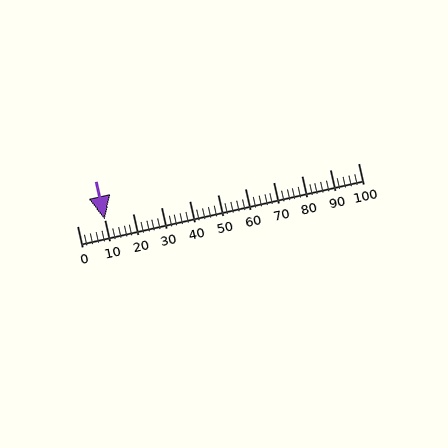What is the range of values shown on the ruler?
The ruler shows values from 0 to 100.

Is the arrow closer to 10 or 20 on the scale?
The arrow is closer to 10.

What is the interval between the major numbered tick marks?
The major tick marks are spaced 10 units apart.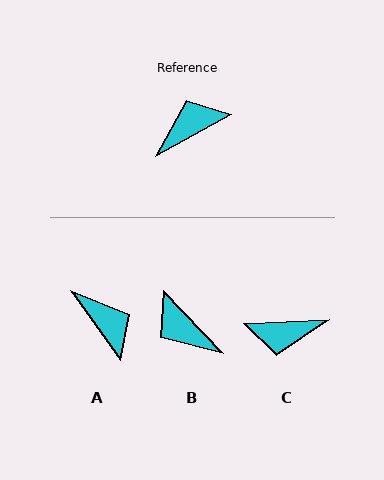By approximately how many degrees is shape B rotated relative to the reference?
Approximately 104 degrees counter-clockwise.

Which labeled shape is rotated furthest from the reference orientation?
C, about 153 degrees away.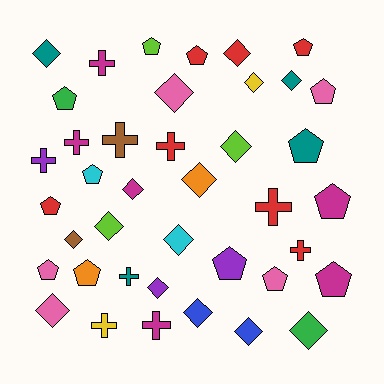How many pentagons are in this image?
There are 14 pentagons.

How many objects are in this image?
There are 40 objects.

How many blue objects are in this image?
There are 2 blue objects.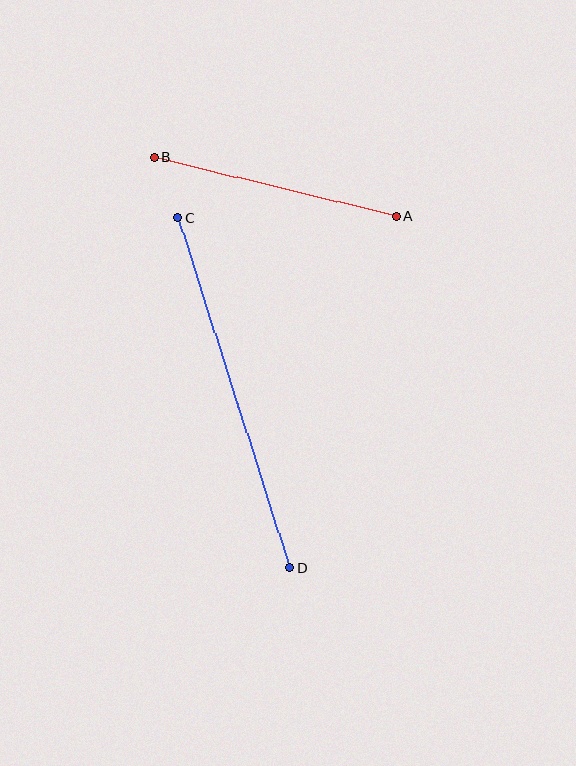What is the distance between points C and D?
The distance is approximately 367 pixels.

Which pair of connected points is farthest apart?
Points C and D are farthest apart.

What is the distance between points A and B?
The distance is approximately 250 pixels.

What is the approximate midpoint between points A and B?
The midpoint is at approximately (275, 187) pixels.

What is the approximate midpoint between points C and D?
The midpoint is at approximately (234, 393) pixels.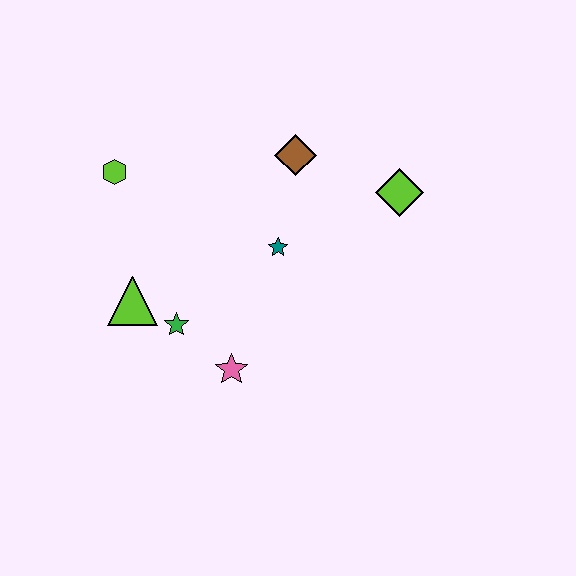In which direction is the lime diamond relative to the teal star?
The lime diamond is to the right of the teal star.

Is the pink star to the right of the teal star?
No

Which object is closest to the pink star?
The green star is closest to the pink star.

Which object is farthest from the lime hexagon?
The lime diamond is farthest from the lime hexagon.